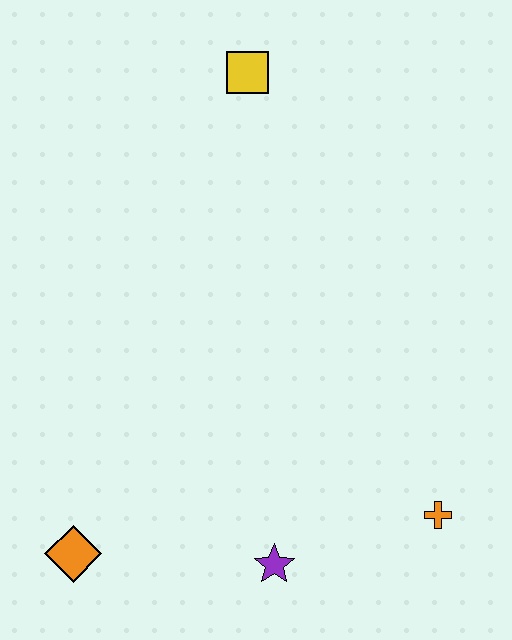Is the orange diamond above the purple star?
Yes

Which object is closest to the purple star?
The orange cross is closest to the purple star.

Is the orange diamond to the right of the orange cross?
No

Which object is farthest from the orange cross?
The yellow square is farthest from the orange cross.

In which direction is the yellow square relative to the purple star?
The yellow square is above the purple star.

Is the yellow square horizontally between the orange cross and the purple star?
No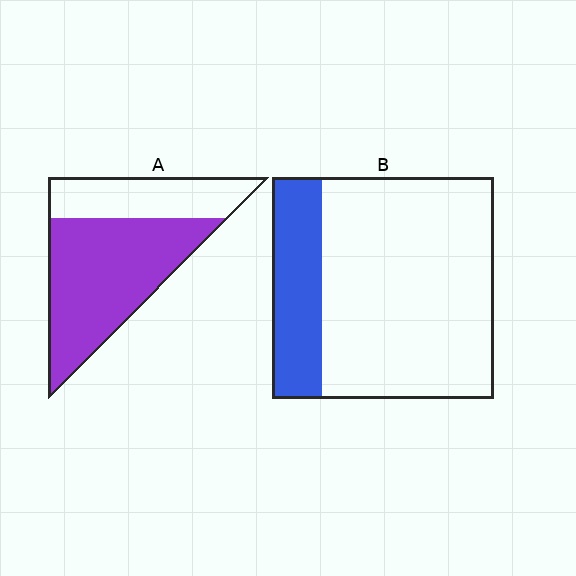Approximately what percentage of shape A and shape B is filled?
A is approximately 65% and B is approximately 25%.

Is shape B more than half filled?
No.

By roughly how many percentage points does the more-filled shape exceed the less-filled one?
By roughly 45 percentage points (A over B).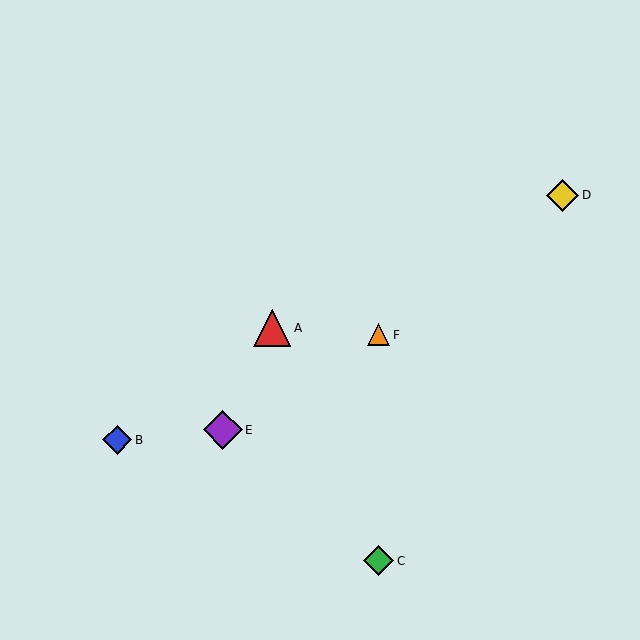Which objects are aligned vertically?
Objects C, F are aligned vertically.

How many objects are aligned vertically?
2 objects (C, F) are aligned vertically.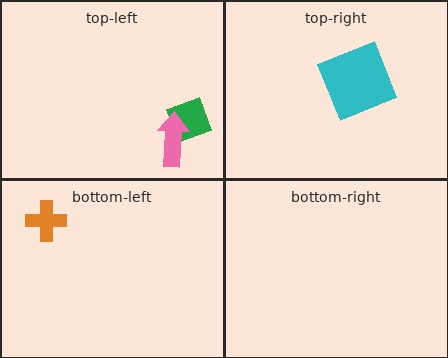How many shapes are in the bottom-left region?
1.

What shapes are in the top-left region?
The green diamond, the pink arrow.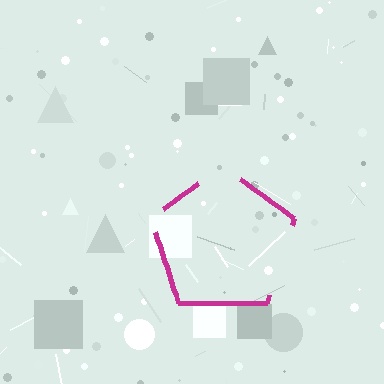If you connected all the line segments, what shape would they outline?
They would outline a pentagon.